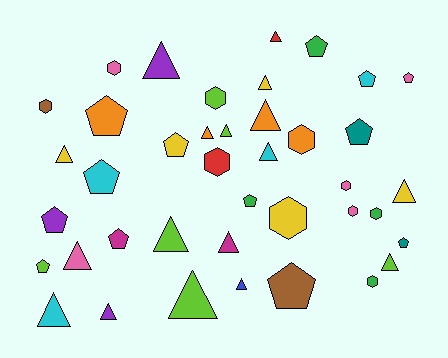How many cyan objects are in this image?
There are 4 cyan objects.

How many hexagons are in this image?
There are 10 hexagons.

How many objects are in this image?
There are 40 objects.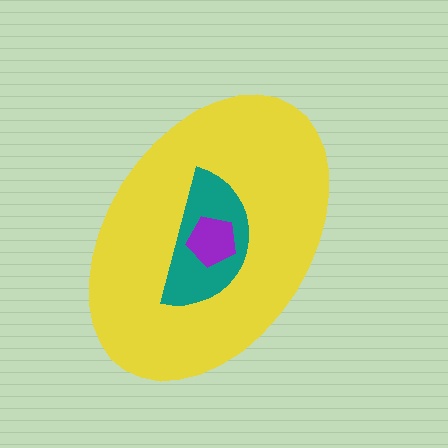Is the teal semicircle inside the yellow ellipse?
Yes.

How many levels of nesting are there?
3.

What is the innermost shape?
The purple pentagon.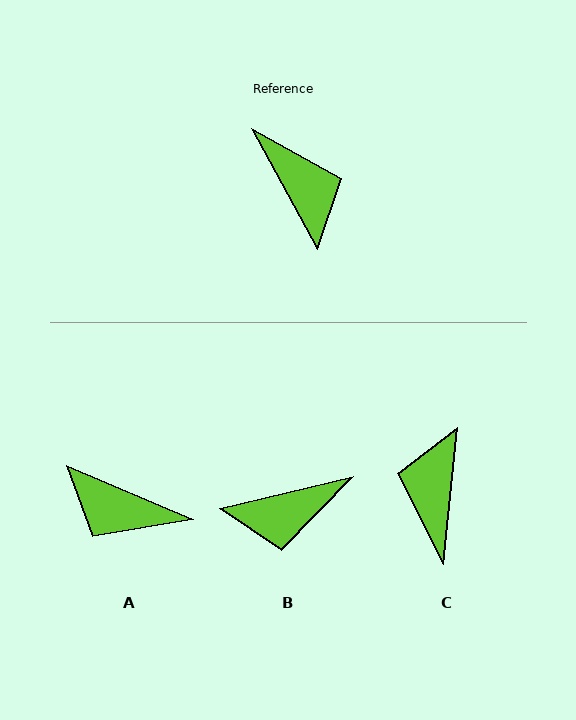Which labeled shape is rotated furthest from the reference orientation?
C, about 146 degrees away.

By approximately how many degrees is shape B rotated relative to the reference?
Approximately 105 degrees clockwise.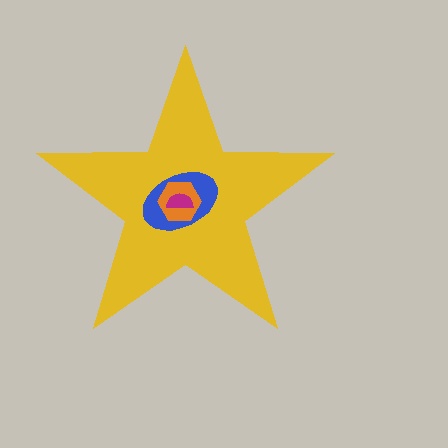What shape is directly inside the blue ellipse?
The orange hexagon.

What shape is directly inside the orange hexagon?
The magenta semicircle.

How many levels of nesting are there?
4.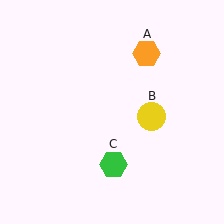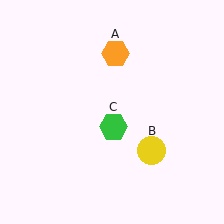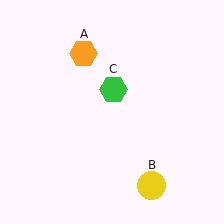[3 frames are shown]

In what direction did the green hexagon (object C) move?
The green hexagon (object C) moved up.